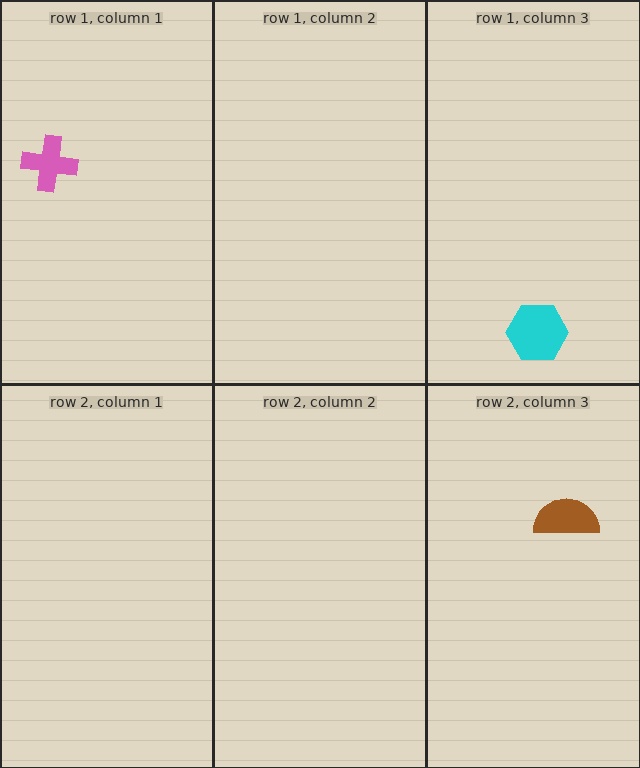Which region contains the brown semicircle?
The row 2, column 3 region.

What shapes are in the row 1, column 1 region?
The pink cross.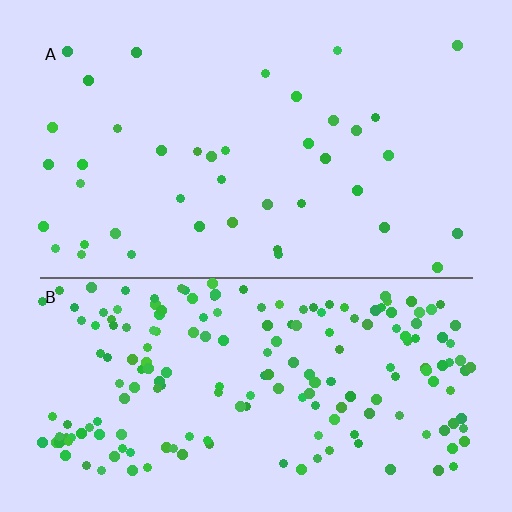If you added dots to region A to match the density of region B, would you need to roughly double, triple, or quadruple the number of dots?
Approximately quadruple.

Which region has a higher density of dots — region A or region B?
B (the bottom).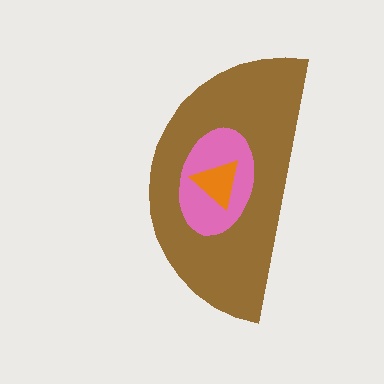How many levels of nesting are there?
3.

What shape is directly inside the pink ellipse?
The orange triangle.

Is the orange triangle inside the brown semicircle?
Yes.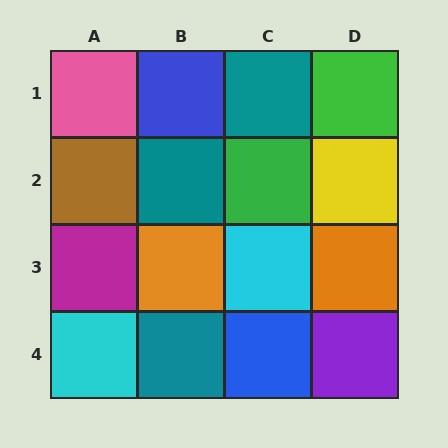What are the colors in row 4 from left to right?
Cyan, teal, blue, purple.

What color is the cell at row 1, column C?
Teal.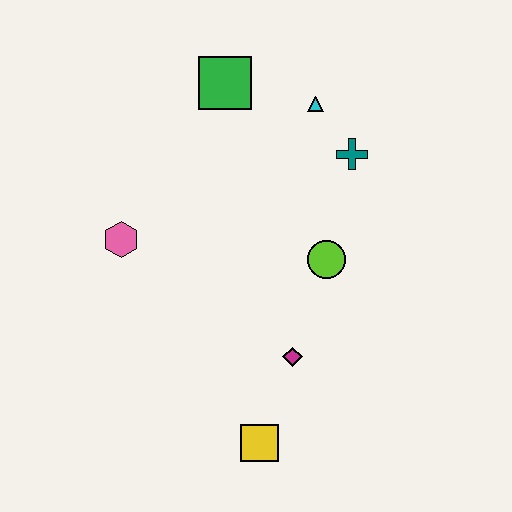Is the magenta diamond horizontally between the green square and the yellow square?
No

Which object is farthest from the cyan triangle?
The yellow square is farthest from the cyan triangle.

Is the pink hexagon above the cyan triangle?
No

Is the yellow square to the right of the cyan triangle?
No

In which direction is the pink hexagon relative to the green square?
The pink hexagon is below the green square.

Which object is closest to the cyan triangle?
The teal cross is closest to the cyan triangle.